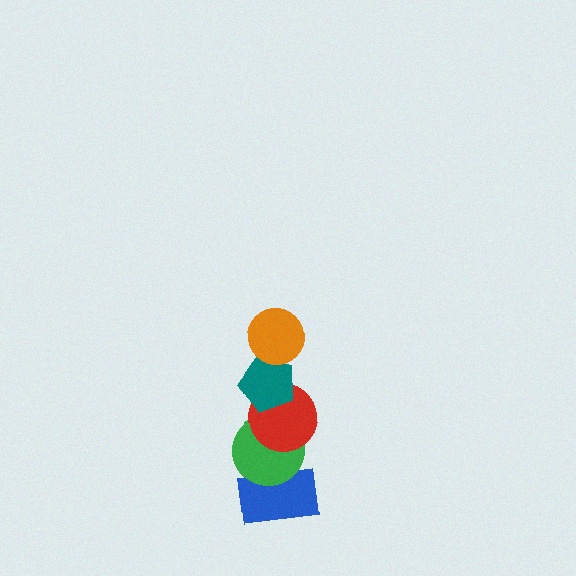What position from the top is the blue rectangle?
The blue rectangle is 5th from the top.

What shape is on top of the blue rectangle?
The green circle is on top of the blue rectangle.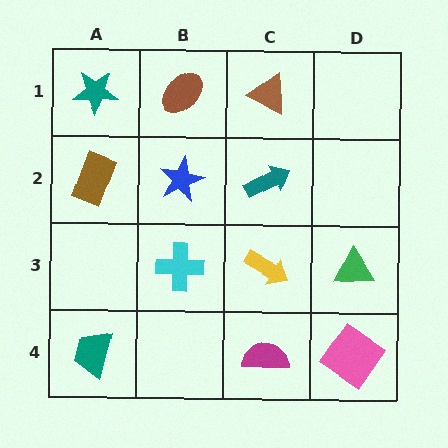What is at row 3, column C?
A yellow arrow.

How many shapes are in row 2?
3 shapes.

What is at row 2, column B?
A blue star.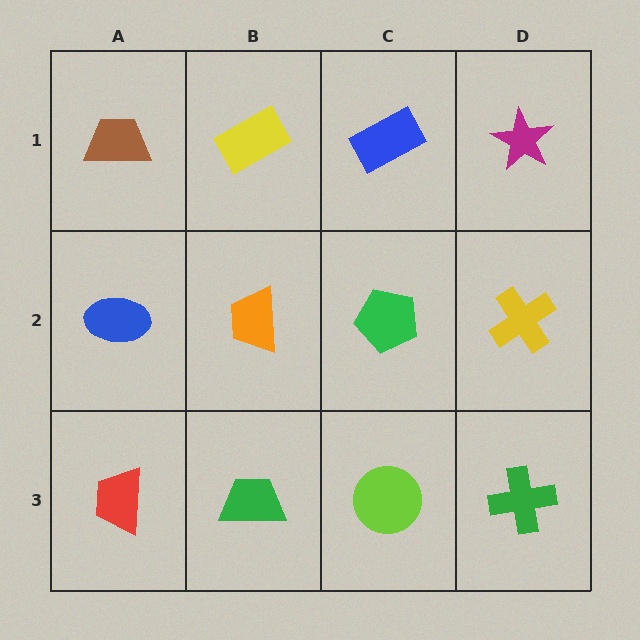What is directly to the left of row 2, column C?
An orange trapezoid.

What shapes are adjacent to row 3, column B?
An orange trapezoid (row 2, column B), a red trapezoid (row 3, column A), a lime circle (row 3, column C).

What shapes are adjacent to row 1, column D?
A yellow cross (row 2, column D), a blue rectangle (row 1, column C).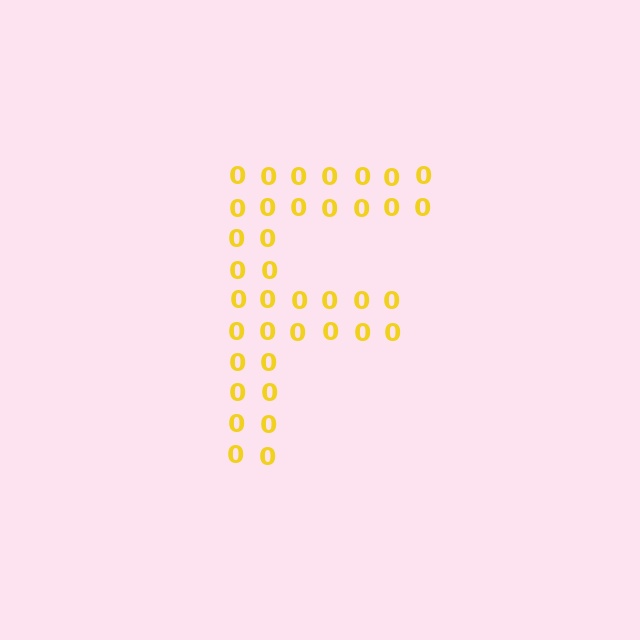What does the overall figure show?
The overall figure shows the letter F.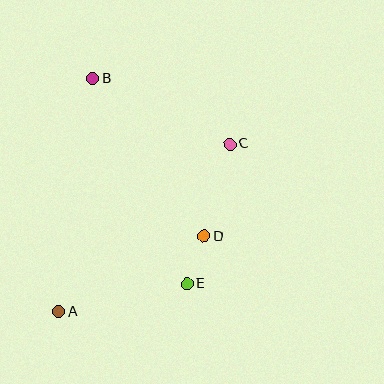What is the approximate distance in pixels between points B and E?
The distance between B and E is approximately 226 pixels.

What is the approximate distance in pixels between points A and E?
The distance between A and E is approximately 131 pixels.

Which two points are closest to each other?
Points D and E are closest to each other.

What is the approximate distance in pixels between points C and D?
The distance between C and D is approximately 95 pixels.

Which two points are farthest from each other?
Points A and C are farthest from each other.